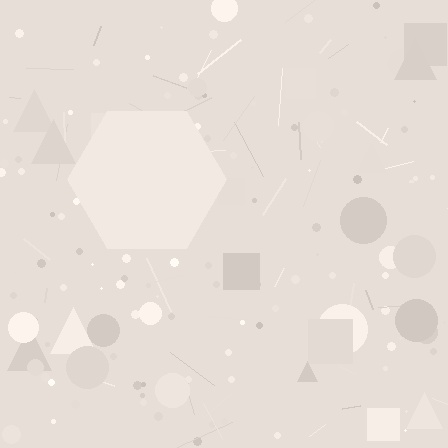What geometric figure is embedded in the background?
A hexagon is embedded in the background.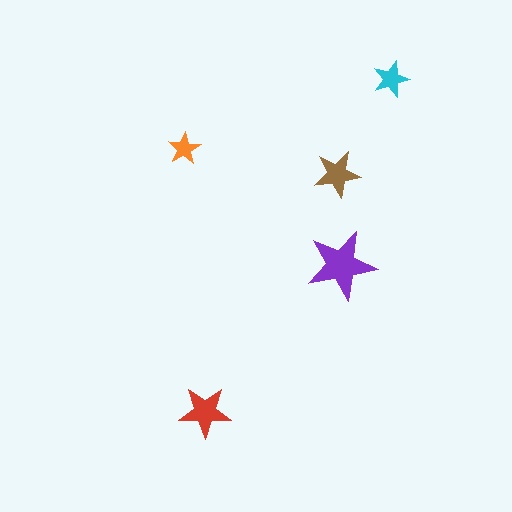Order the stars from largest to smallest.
the purple one, the red one, the brown one, the cyan one, the orange one.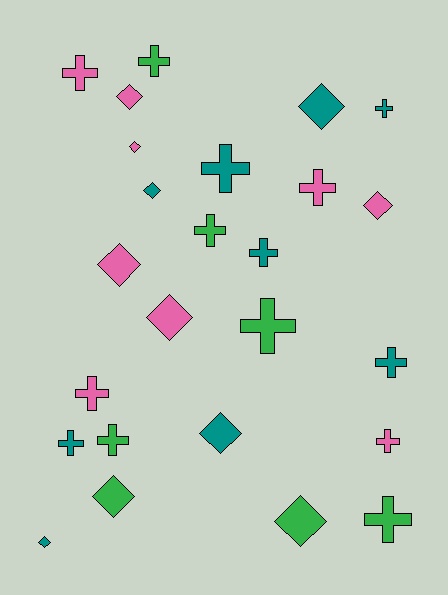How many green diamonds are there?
There are 2 green diamonds.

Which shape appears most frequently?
Cross, with 14 objects.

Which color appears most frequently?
Pink, with 9 objects.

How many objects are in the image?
There are 25 objects.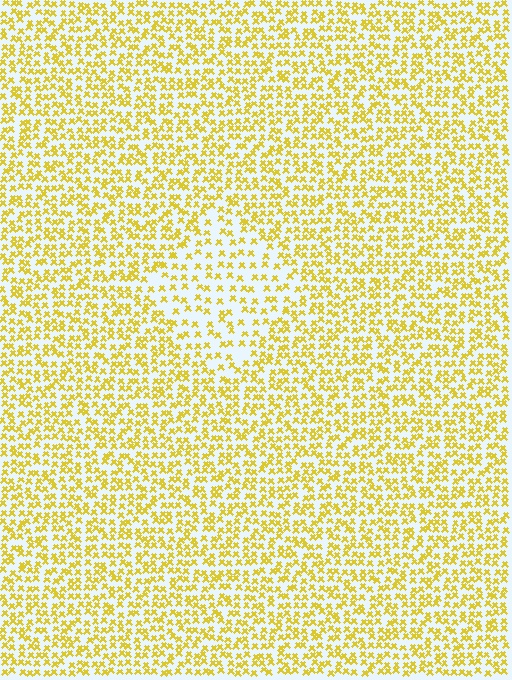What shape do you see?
I see a diamond.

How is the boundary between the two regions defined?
The boundary is defined by a change in element density (approximately 1.8x ratio). All elements are the same color, size, and shape.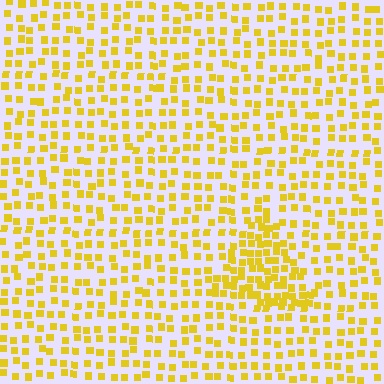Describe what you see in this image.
The image contains small yellow elements arranged at two different densities. A triangle-shaped region is visible where the elements are more densely packed than the surrounding area.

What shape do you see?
I see a triangle.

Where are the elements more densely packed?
The elements are more densely packed inside the triangle boundary.